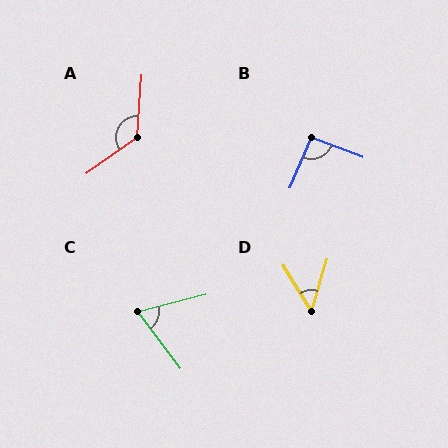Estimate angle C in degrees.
Approximately 67 degrees.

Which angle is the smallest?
D, at approximately 48 degrees.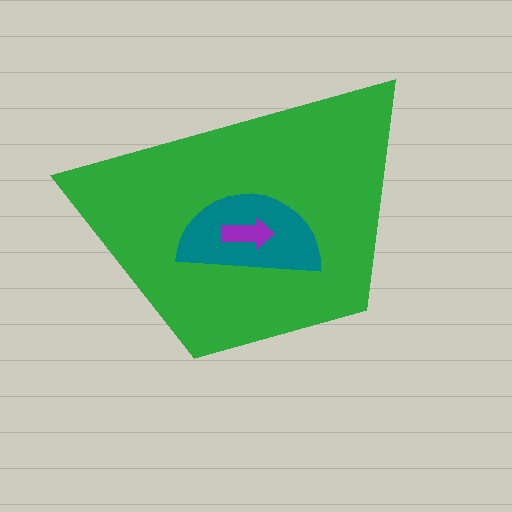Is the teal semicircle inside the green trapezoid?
Yes.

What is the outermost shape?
The green trapezoid.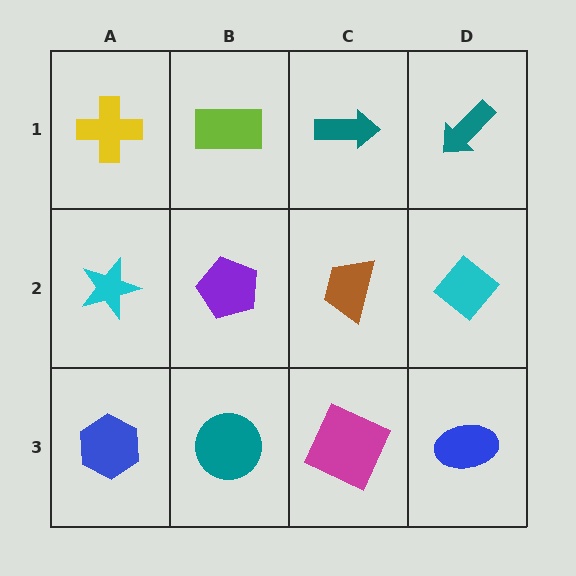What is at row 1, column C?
A teal arrow.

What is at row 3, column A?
A blue hexagon.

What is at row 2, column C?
A brown trapezoid.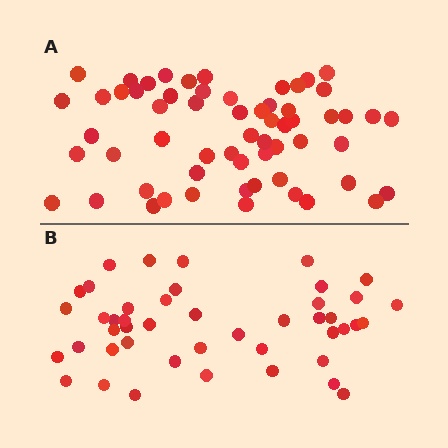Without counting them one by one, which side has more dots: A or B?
Region A (the top region) has more dots.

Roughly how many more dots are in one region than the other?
Region A has approximately 15 more dots than region B.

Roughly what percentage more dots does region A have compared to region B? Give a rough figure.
About 35% more.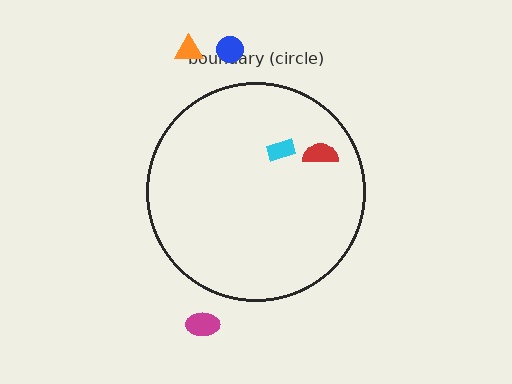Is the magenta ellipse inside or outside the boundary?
Outside.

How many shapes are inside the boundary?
2 inside, 3 outside.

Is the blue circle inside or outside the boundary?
Outside.